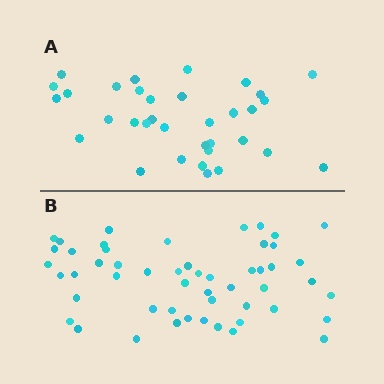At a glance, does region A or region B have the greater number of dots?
Region B (the bottom region) has more dots.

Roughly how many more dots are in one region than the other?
Region B has approximately 20 more dots than region A.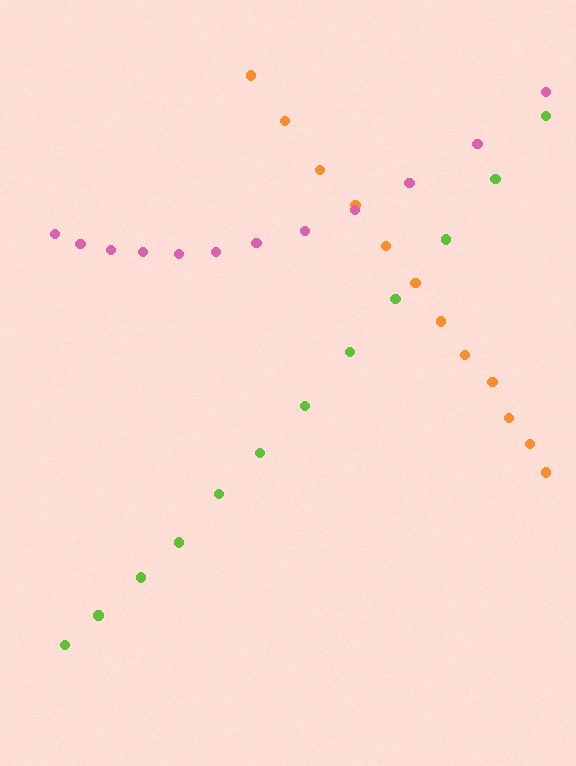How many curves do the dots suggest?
There are 3 distinct paths.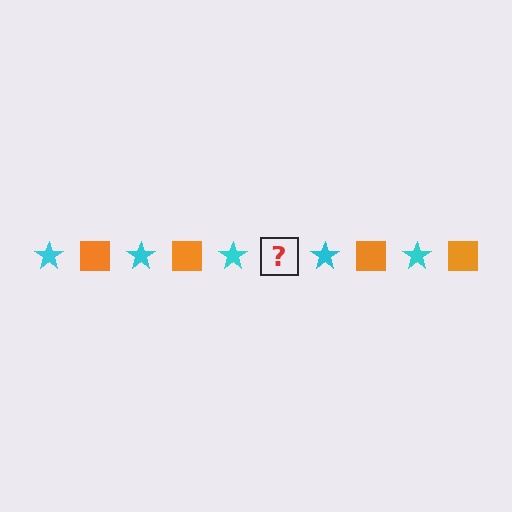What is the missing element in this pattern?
The missing element is an orange square.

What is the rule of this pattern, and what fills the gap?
The rule is that the pattern alternates between cyan star and orange square. The gap should be filled with an orange square.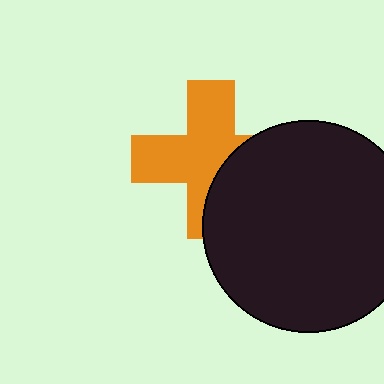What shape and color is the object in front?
The object in front is a black circle.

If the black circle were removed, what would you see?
You would see the complete orange cross.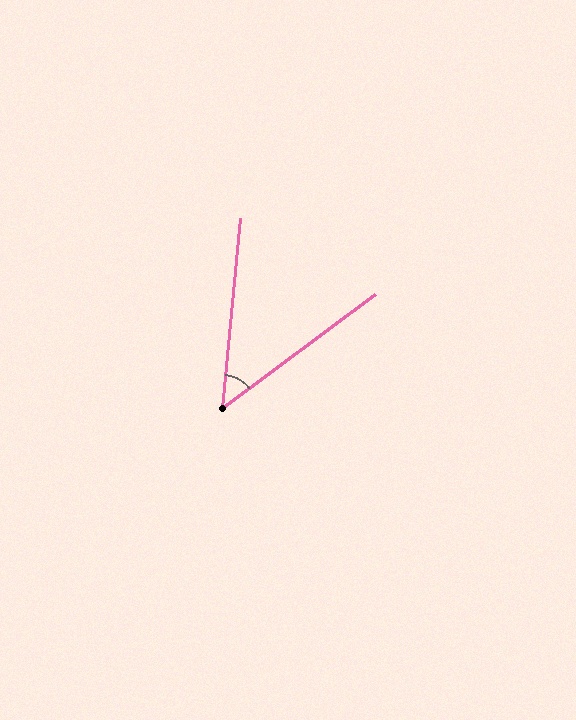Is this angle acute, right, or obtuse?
It is acute.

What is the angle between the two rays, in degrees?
Approximately 48 degrees.